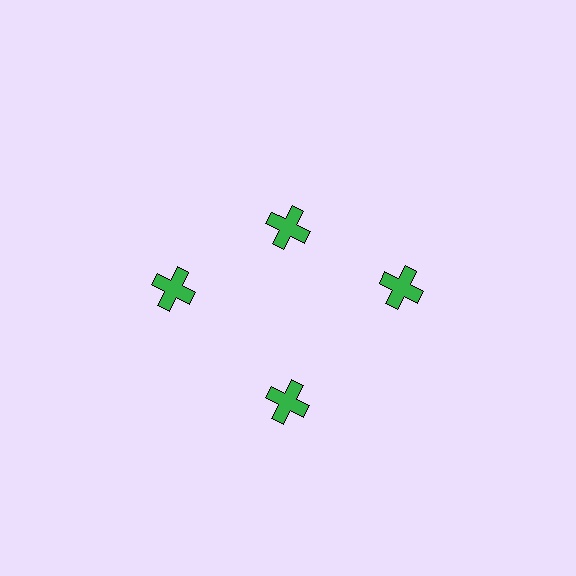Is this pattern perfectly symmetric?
No. The 4 green crosses are arranged in a ring, but one element near the 12 o'clock position is pulled inward toward the center, breaking the 4-fold rotational symmetry.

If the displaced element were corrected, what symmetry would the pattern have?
It would have 4-fold rotational symmetry — the pattern would map onto itself every 90 degrees.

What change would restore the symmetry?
The symmetry would be restored by moving it outward, back onto the ring so that all 4 crosses sit at equal angles and equal distance from the center.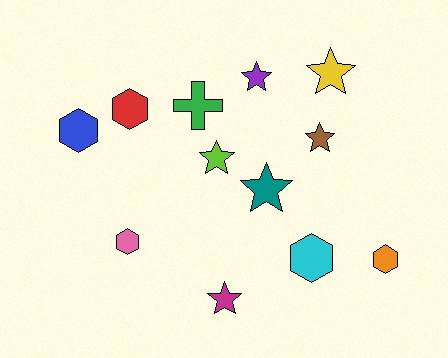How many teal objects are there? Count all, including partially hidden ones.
There is 1 teal object.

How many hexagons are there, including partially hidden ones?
There are 5 hexagons.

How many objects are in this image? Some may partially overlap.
There are 12 objects.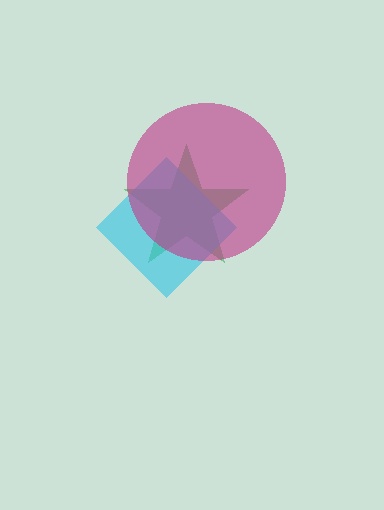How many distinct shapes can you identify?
There are 3 distinct shapes: a green star, a cyan diamond, a magenta circle.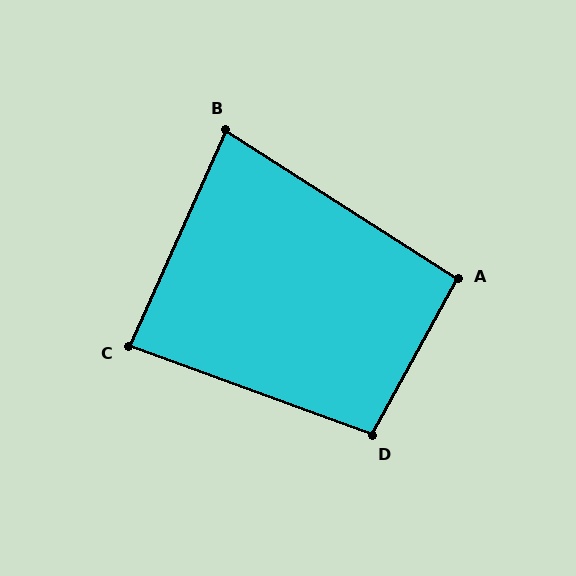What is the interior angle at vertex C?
Approximately 86 degrees (approximately right).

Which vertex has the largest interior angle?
D, at approximately 98 degrees.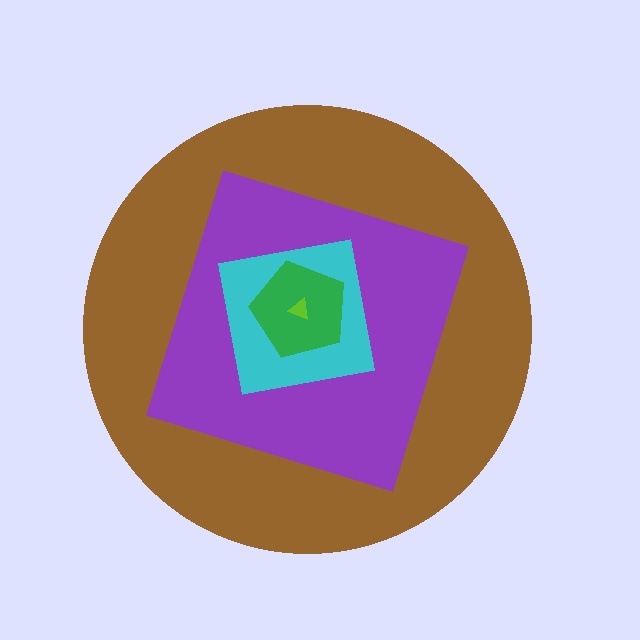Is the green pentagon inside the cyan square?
Yes.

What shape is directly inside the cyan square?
The green pentagon.